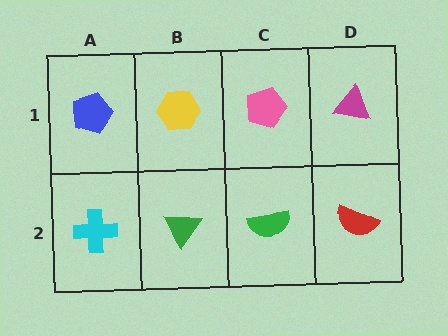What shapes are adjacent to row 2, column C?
A pink pentagon (row 1, column C), a green triangle (row 2, column B), a red semicircle (row 2, column D).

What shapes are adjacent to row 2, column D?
A magenta triangle (row 1, column D), a green semicircle (row 2, column C).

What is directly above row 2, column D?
A magenta triangle.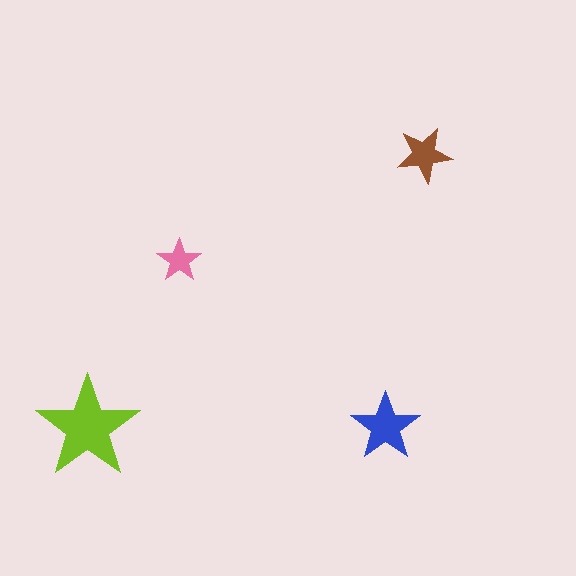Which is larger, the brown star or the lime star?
The lime one.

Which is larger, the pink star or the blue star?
The blue one.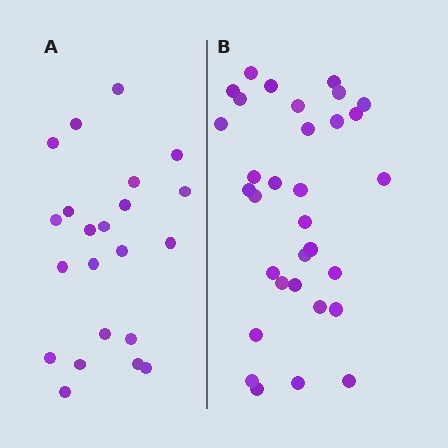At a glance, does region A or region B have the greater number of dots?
Region B (the right region) has more dots.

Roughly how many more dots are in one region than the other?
Region B has roughly 10 or so more dots than region A.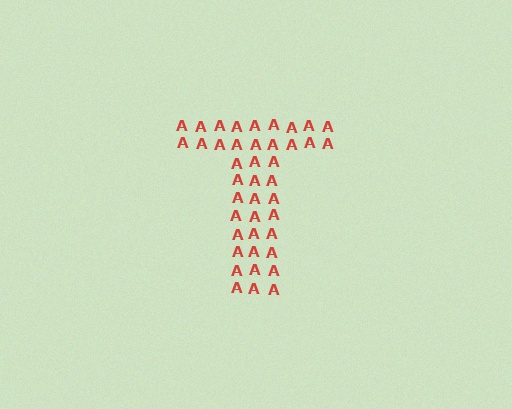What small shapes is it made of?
It is made of small letter A's.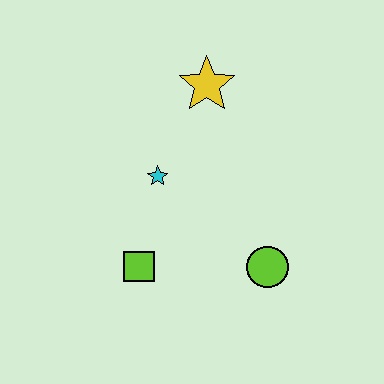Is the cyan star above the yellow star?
No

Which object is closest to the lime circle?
The lime square is closest to the lime circle.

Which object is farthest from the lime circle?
The yellow star is farthest from the lime circle.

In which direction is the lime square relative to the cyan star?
The lime square is below the cyan star.